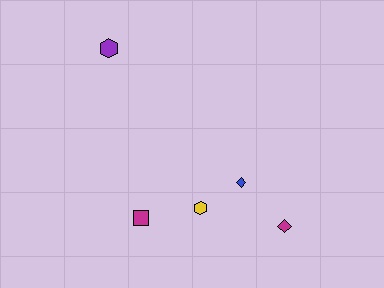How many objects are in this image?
There are 5 objects.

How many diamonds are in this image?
There are 2 diamonds.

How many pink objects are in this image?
There are no pink objects.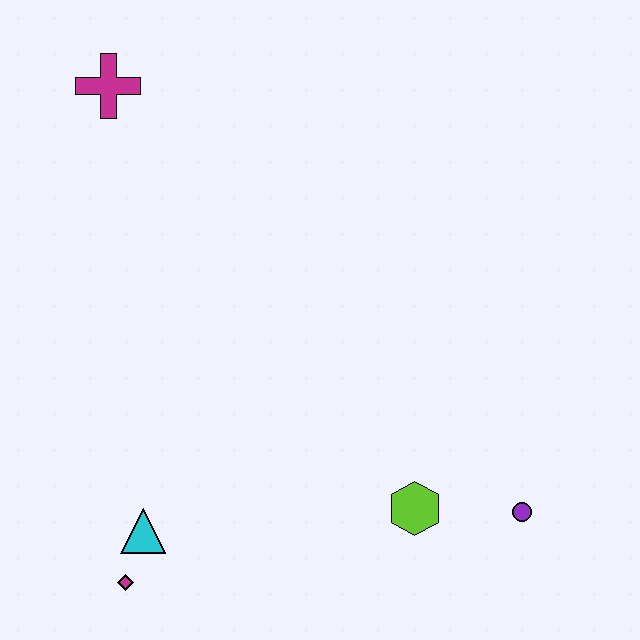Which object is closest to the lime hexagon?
The purple circle is closest to the lime hexagon.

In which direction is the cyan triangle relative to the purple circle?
The cyan triangle is to the left of the purple circle.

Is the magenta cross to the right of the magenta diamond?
No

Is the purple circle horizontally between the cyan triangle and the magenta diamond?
No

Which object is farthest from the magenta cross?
The purple circle is farthest from the magenta cross.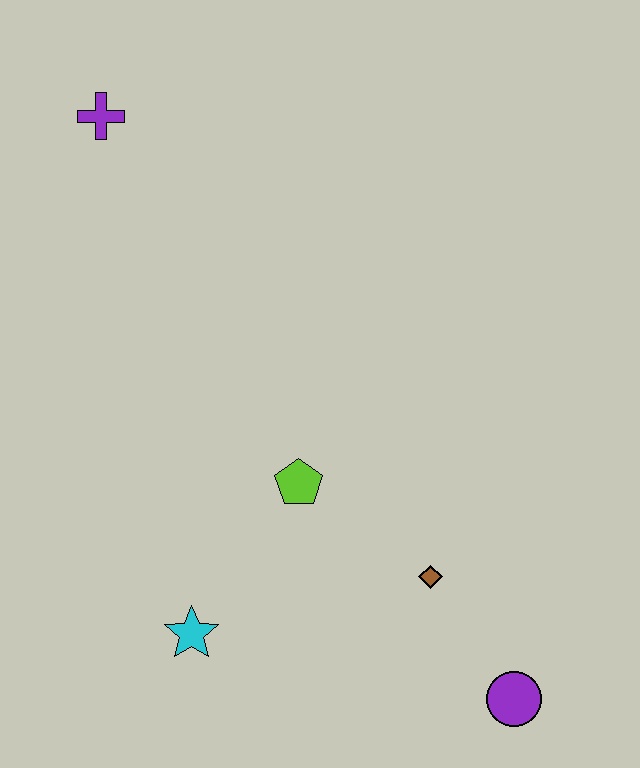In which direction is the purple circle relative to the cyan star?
The purple circle is to the right of the cyan star.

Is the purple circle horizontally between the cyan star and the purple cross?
No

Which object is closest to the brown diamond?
The purple circle is closest to the brown diamond.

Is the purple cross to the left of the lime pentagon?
Yes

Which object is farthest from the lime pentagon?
The purple cross is farthest from the lime pentagon.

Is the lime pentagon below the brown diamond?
No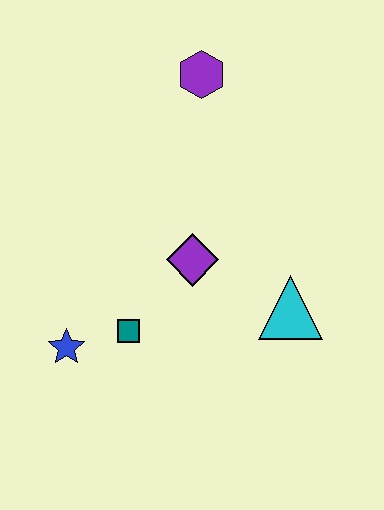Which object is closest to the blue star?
The teal square is closest to the blue star.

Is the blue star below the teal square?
Yes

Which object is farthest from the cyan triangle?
The purple hexagon is farthest from the cyan triangle.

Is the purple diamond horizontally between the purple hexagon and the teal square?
Yes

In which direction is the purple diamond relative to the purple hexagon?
The purple diamond is below the purple hexagon.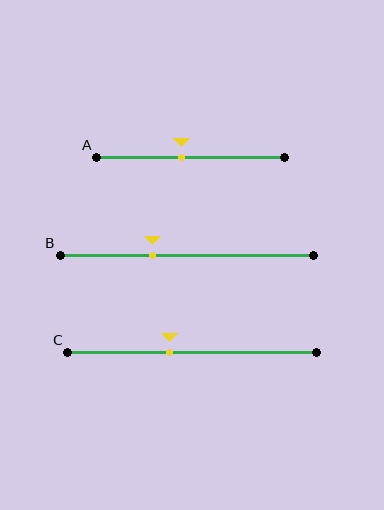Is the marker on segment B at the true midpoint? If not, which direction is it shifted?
No, the marker on segment B is shifted to the left by about 13% of the segment length.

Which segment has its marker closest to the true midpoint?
Segment A has its marker closest to the true midpoint.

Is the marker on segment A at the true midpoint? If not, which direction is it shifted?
No, the marker on segment A is shifted to the left by about 5% of the segment length.